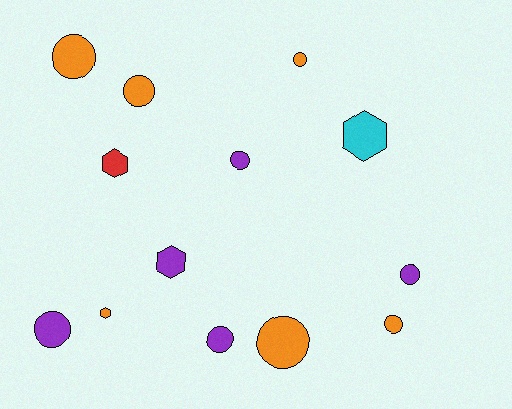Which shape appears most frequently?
Circle, with 9 objects.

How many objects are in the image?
There are 13 objects.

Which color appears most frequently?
Orange, with 6 objects.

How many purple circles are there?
There are 4 purple circles.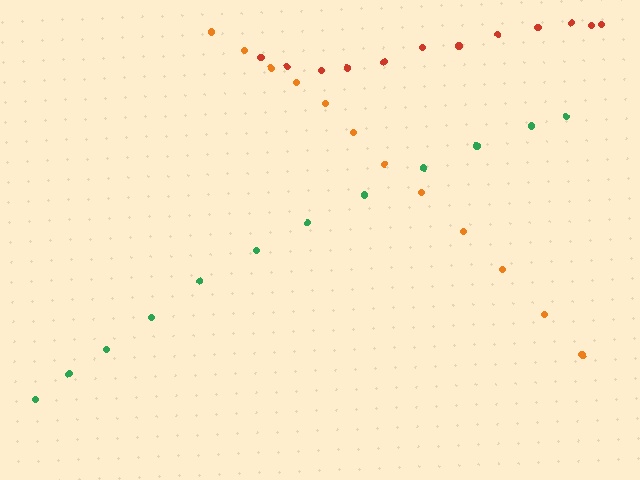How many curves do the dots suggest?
There are 3 distinct paths.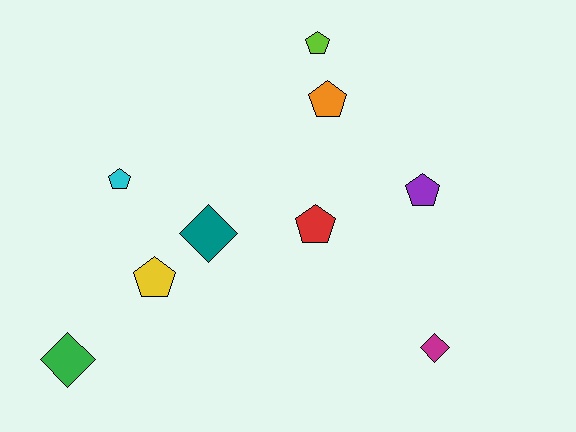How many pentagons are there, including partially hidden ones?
There are 6 pentagons.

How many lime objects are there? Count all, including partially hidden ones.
There is 1 lime object.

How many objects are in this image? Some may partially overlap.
There are 9 objects.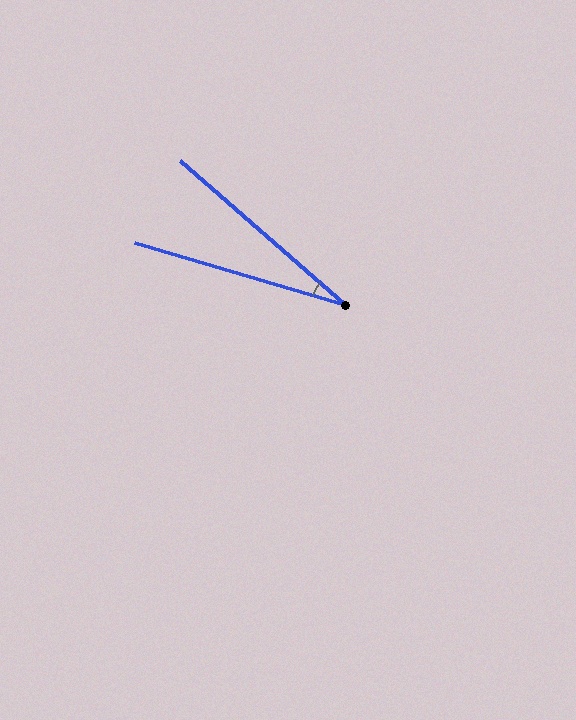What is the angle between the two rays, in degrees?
Approximately 25 degrees.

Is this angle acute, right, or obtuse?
It is acute.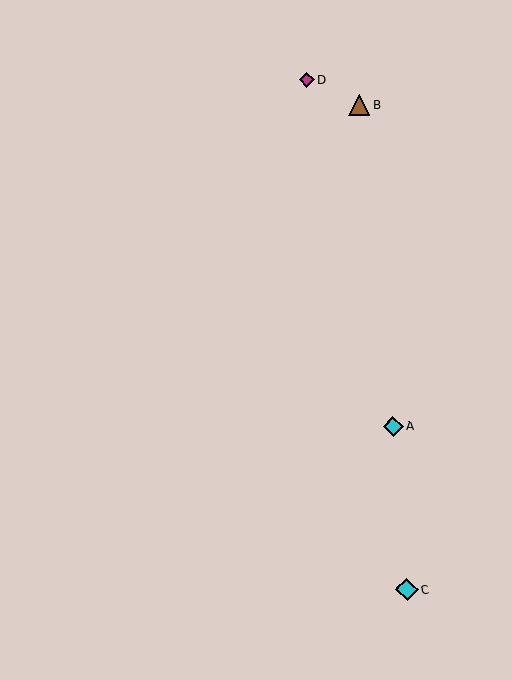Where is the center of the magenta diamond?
The center of the magenta diamond is at (307, 80).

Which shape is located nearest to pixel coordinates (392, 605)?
The cyan diamond (labeled C) at (407, 590) is nearest to that location.